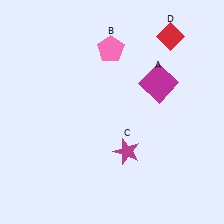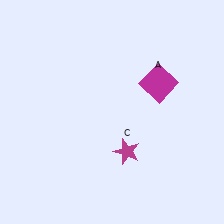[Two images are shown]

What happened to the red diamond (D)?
The red diamond (D) was removed in Image 2. It was in the top-right area of Image 1.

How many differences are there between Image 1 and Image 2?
There are 2 differences between the two images.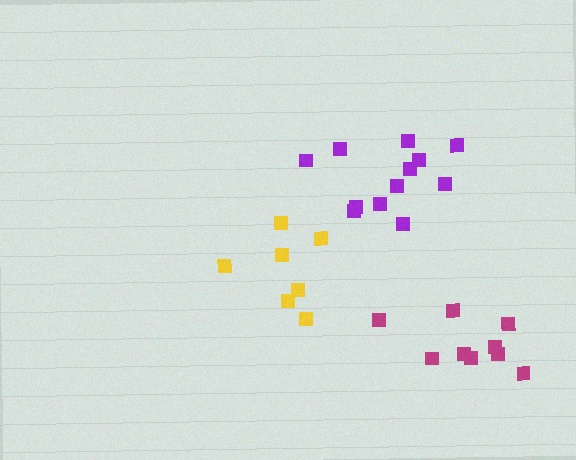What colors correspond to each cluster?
The clusters are colored: yellow, magenta, purple.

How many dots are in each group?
Group 1: 7 dots, Group 2: 9 dots, Group 3: 12 dots (28 total).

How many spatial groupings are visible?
There are 3 spatial groupings.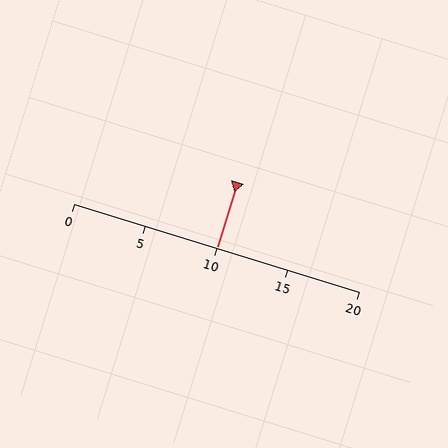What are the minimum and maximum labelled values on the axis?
The axis runs from 0 to 20.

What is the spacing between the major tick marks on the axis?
The major ticks are spaced 5 apart.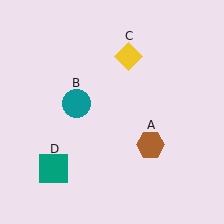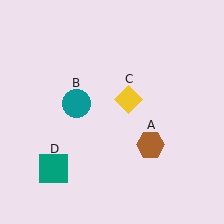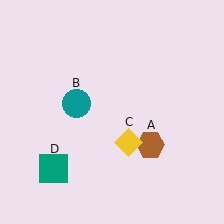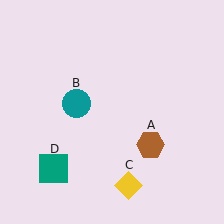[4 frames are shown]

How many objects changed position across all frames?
1 object changed position: yellow diamond (object C).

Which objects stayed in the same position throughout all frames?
Brown hexagon (object A) and teal circle (object B) and teal square (object D) remained stationary.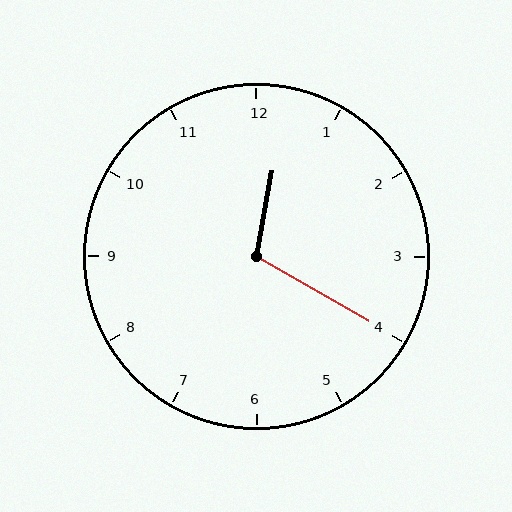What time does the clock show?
12:20.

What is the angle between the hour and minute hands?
Approximately 110 degrees.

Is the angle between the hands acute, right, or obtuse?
It is obtuse.